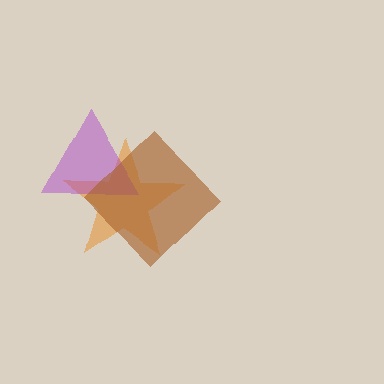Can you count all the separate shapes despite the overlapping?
Yes, there are 3 separate shapes.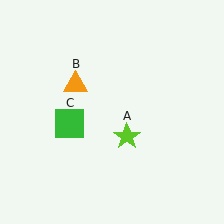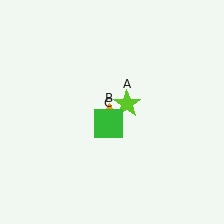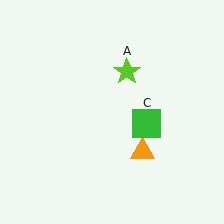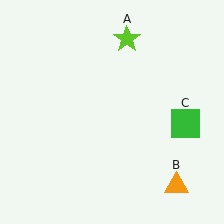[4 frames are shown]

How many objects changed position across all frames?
3 objects changed position: lime star (object A), orange triangle (object B), green square (object C).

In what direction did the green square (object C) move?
The green square (object C) moved right.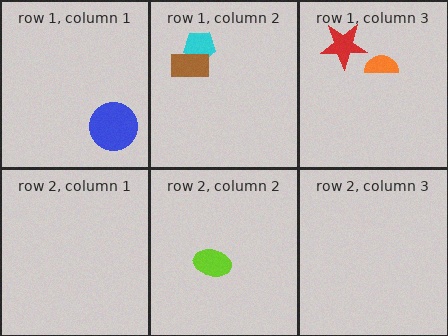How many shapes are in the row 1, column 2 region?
2.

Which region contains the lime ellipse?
The row 2, column 2 region.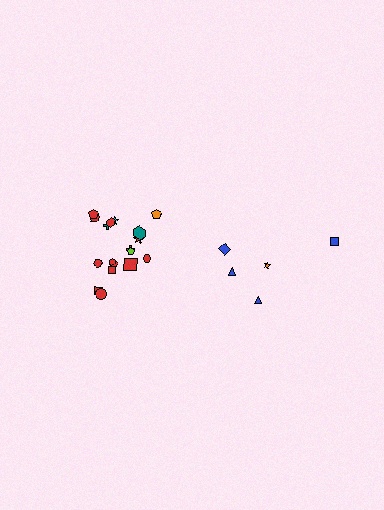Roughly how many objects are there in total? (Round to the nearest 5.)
Roughly 25 objects in total.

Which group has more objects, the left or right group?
The left group.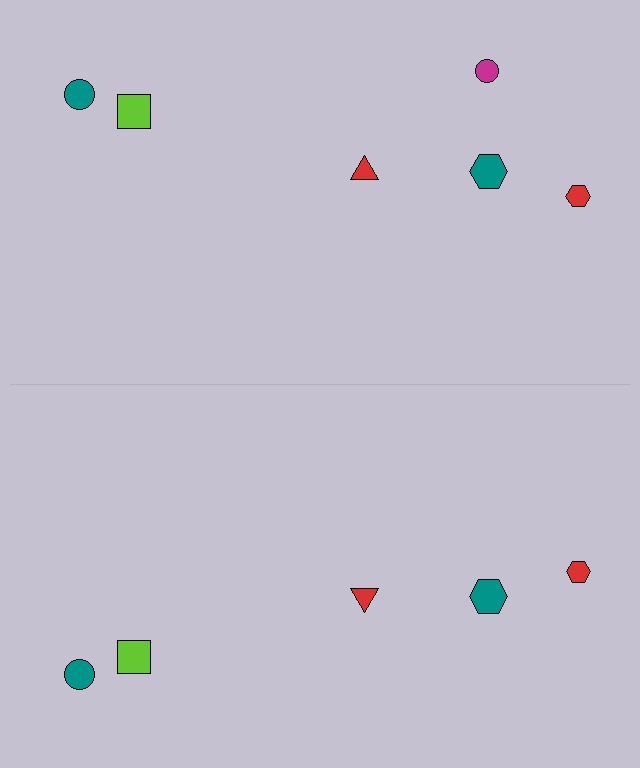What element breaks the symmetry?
A magenta circle is missing from the bottom side.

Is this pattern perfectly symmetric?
No, the pattern is not perfectly symmetric. A magenta circle is missing from the bottom side.